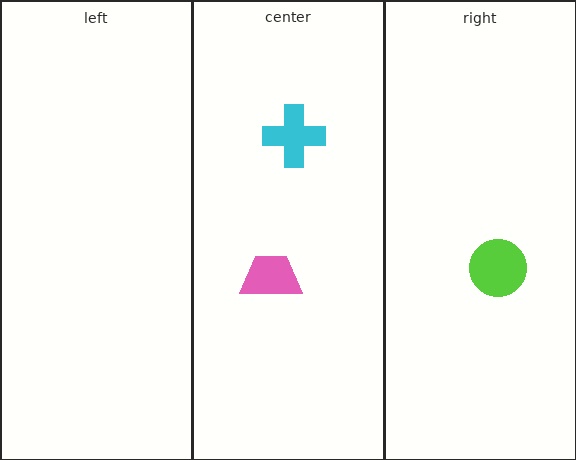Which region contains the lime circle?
The right region.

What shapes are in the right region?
The lime circle.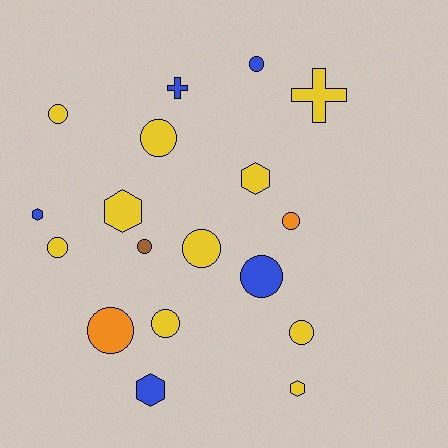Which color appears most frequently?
Yellow, with 10 objects.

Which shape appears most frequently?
Circle, with 11 objects.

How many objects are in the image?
There are 18 objects.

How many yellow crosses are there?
There is 1 yellow cross.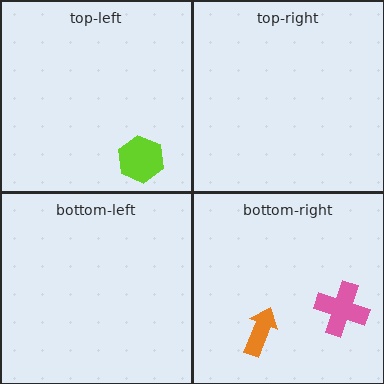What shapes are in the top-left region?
The lime hexagon.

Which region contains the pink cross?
The bottom-right region.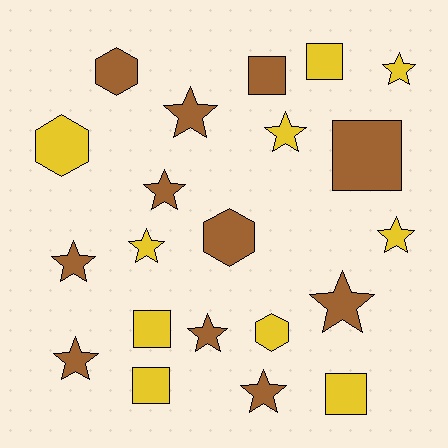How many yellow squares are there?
There are 4 yellow squares.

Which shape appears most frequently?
Star, with 11 objects.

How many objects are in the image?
There are 21 objects.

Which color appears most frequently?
Brown, with 11 objects.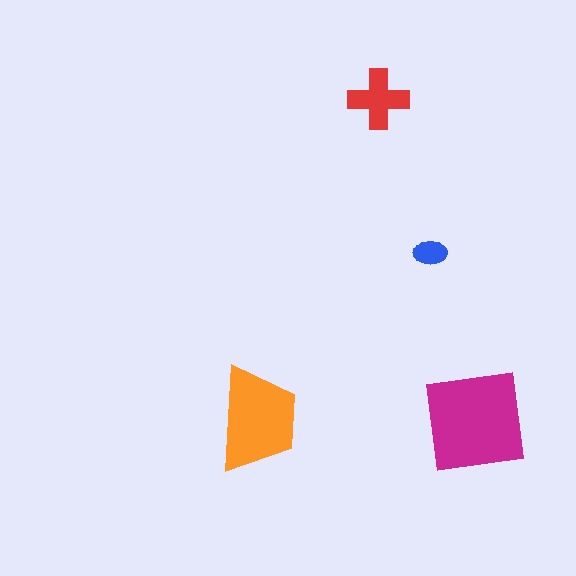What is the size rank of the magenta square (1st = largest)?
1st.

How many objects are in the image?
There are 4 objects in the image.